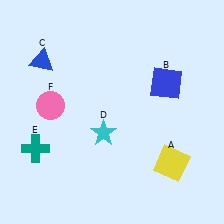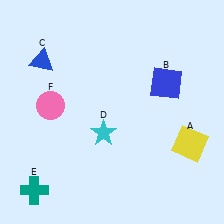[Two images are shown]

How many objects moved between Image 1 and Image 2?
2 objects moved between the two images.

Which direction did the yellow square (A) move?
The yellow square (A) moved up.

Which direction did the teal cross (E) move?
The teal cross (E) moved down.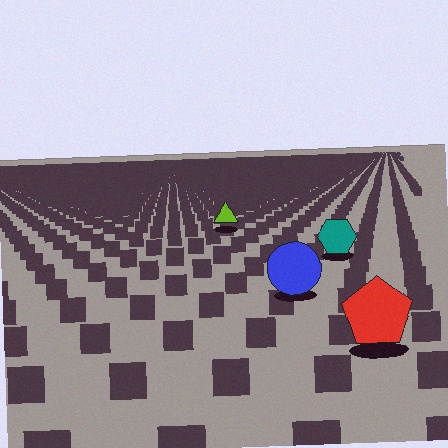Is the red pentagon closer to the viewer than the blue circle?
Yes. The red pentagon is closer — you can tell from the texture gradient: the ground texture is coarser near it.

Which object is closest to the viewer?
The red pentagon is closest. The texture marks near it are larger and more spread out.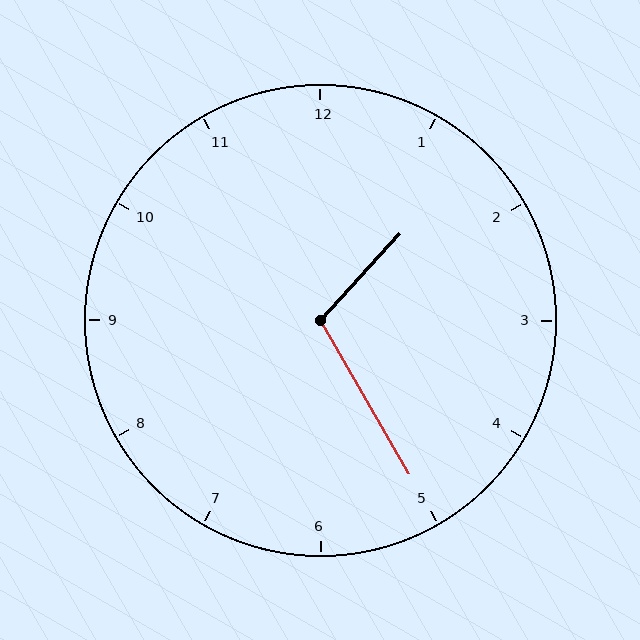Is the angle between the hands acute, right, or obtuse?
It is obtuse.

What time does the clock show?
1:25.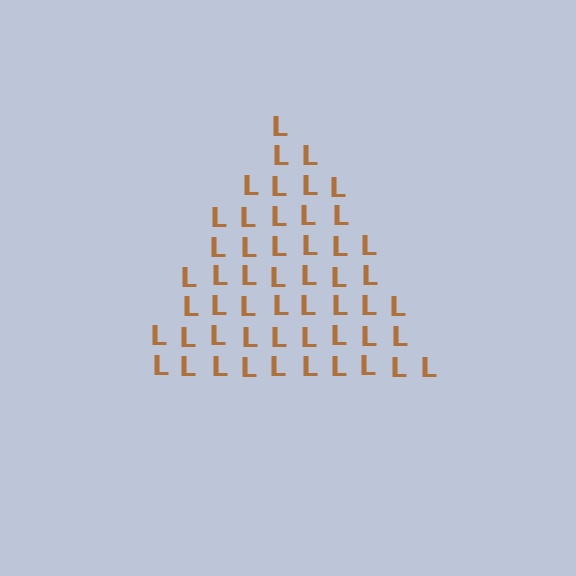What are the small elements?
The small elements are letter L's.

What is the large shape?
The large shape is a triangle.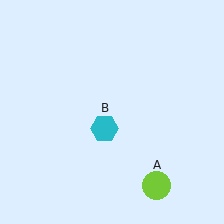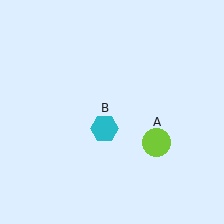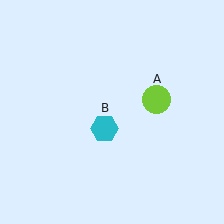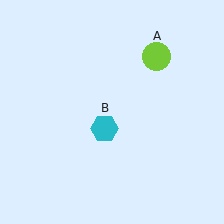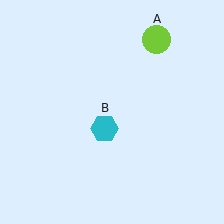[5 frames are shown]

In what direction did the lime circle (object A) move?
The lime circle (object A) moved up.